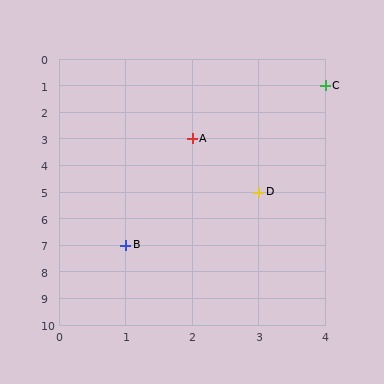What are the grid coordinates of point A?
Point A is at grid coordinates (2, 3).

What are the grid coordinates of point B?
Point B is at grid coordinates (1, 7).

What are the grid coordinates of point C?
Point C is at grid coordinates (4, 1).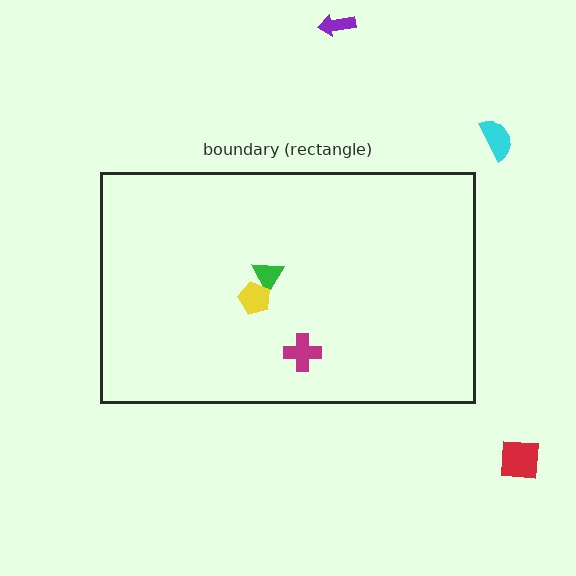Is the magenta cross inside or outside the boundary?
Inside.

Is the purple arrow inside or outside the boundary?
Outside.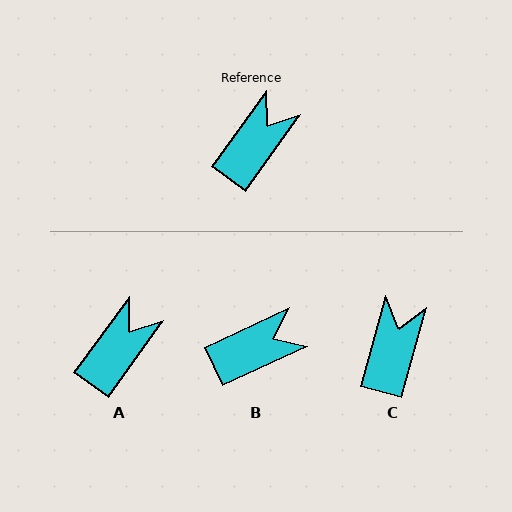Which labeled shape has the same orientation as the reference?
A.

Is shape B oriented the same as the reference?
No, it is off by about 29 degrees.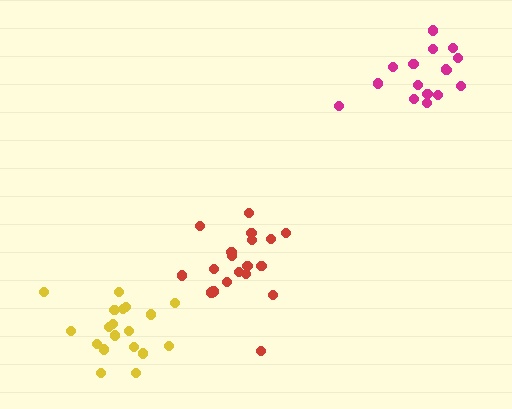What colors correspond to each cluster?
The clusters are colored: red, magenta, yellow.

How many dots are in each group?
Group 1: 19 dots, Group 2: 16 dots, Group 3: 19 dots (54 total).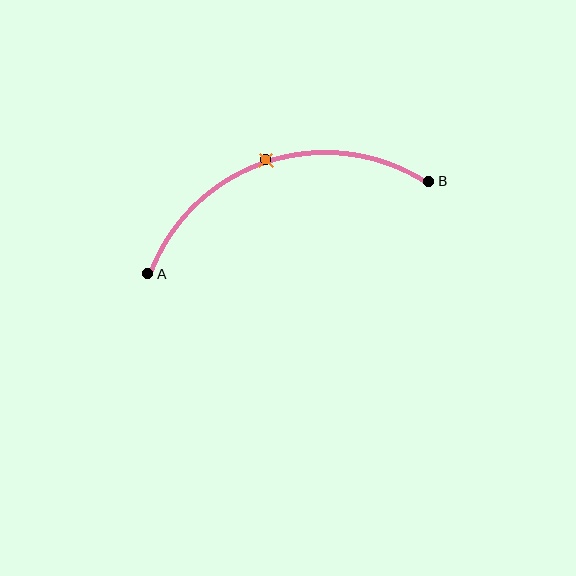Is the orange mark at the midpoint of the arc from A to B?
Yes. The orange mark lies on the arc at equal arc-length from both A and B — it is the arc midpoint.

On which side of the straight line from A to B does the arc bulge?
The arc bulges above the straight line connecting A and B.